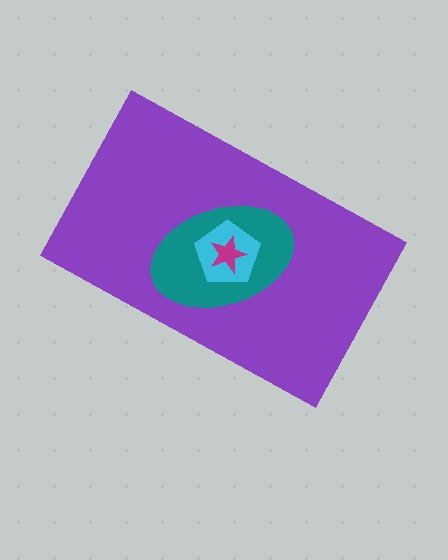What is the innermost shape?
The magenta star.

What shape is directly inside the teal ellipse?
The cyan pentagon.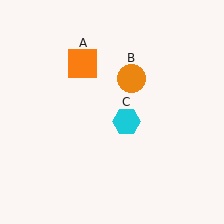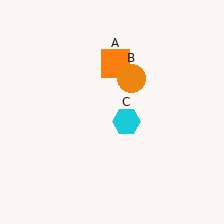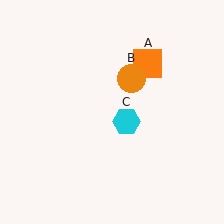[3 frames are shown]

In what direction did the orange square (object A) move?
The orange square (object A) moved right.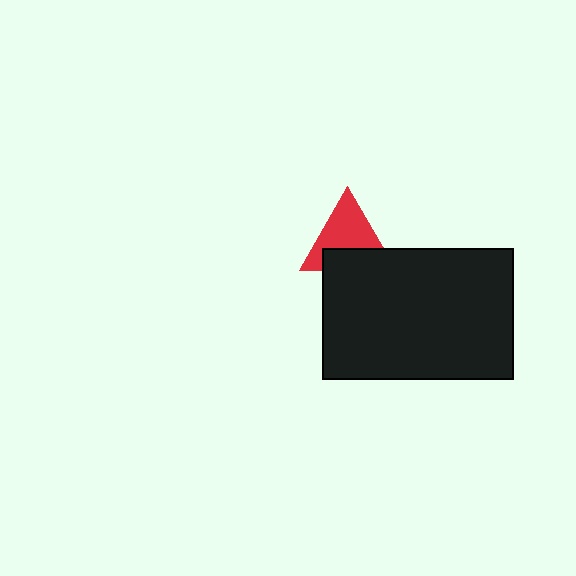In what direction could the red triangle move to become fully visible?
The red triangle could move up. That would shift it out from behind the black rectangle entirely.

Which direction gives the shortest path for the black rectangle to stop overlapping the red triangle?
Moving down gives the shortest separation.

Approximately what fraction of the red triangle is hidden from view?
Roughly 39% of the red triangle is hidden behind the black rectangle.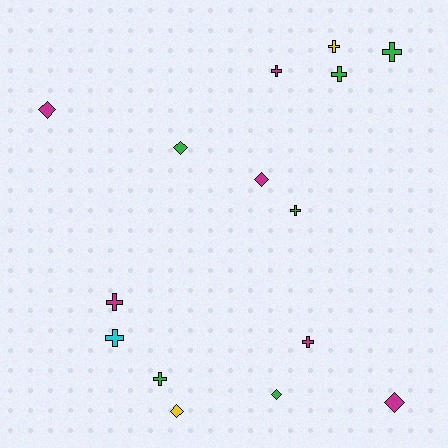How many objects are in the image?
There are 15 objects.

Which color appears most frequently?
Magenta, with 6 objects.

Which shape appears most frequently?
Cross, with 9 objects.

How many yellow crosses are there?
There is 1 yellow cross.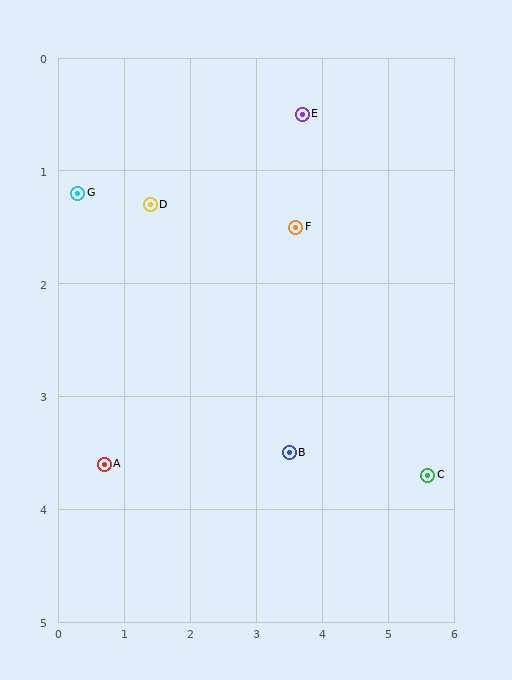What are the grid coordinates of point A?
Point A is at approximately (0.7, 3.6).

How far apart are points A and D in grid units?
Points A and D are about 2.4 grid units apart.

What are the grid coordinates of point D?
Point D is at approximately (1.4, 1.3).